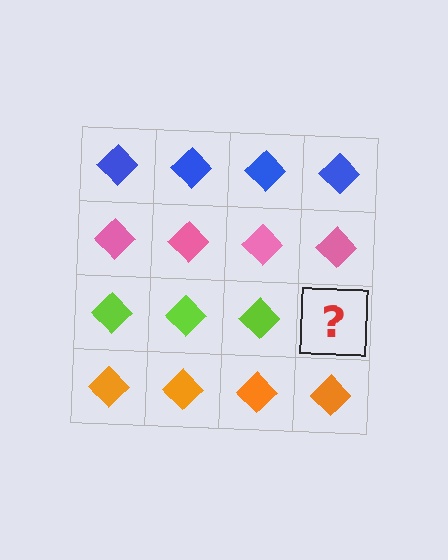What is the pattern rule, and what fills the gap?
The rule is that each row has a consistent color. The gap should be filled with a lime diamond.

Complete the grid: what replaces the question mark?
The question mark should be replaced with a lime diamond.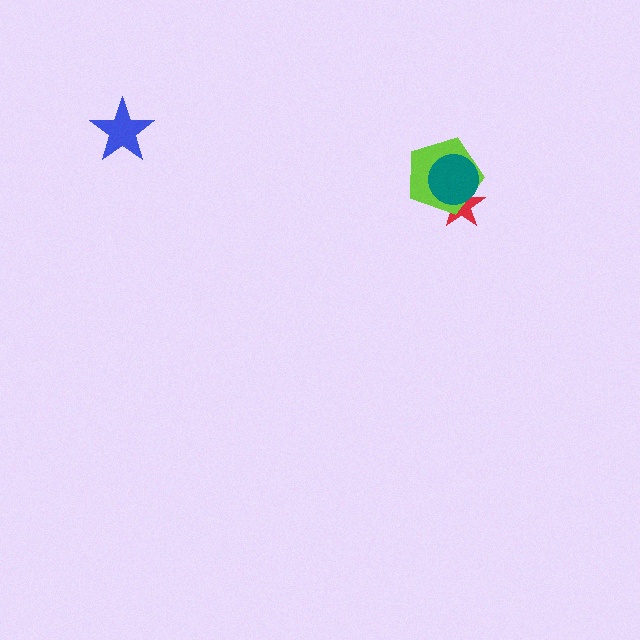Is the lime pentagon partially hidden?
Yes, it is partially covered by another shape.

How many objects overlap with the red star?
2 objects overlap with the red star.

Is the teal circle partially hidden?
No, no other shape covers it.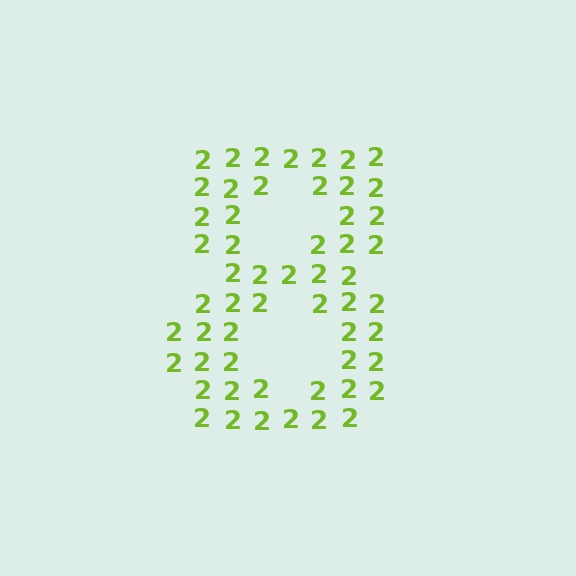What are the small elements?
The small elements are digit 2's.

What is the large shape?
The large shape is the digit 8.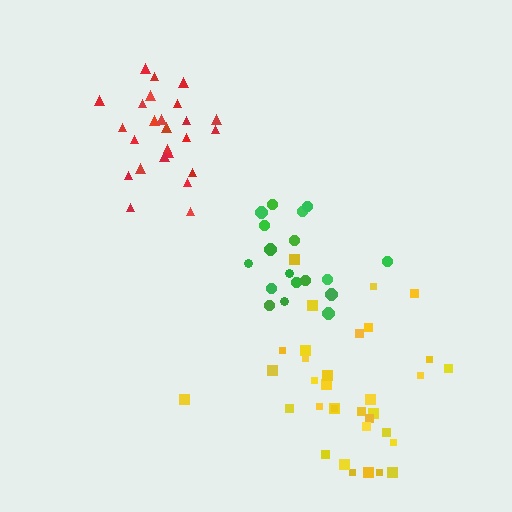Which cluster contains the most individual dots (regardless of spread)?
Yellow (34).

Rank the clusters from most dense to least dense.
red, green, yellow.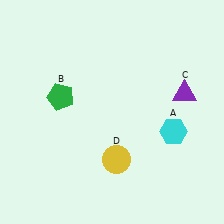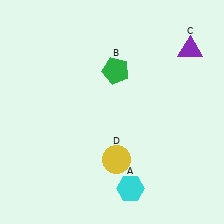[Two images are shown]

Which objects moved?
The objects that moved are: the cyan hexagon (A), the green pentagon (B), the purple triangle (C).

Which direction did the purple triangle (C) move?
The purple triangle (C) moved up.